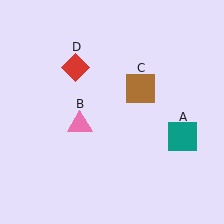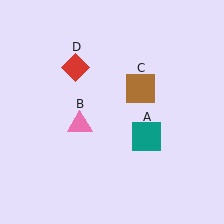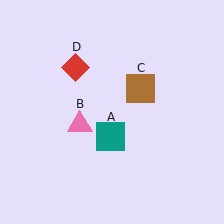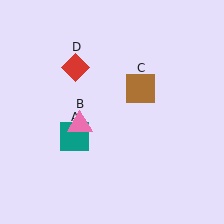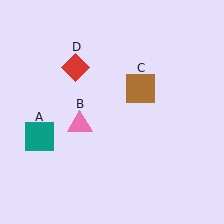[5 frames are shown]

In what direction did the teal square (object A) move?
The teal square (object A) moved left.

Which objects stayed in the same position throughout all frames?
Pink triangle (object B) and brown square (object C) and red diamond (object D) remained stationary.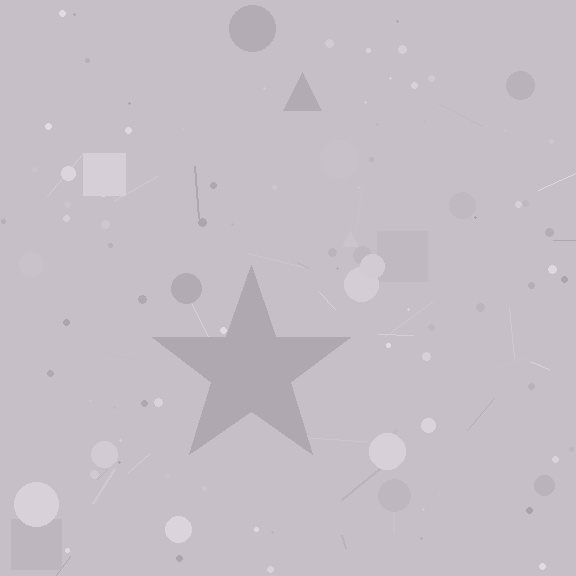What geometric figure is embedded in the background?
A star is embedded in the background.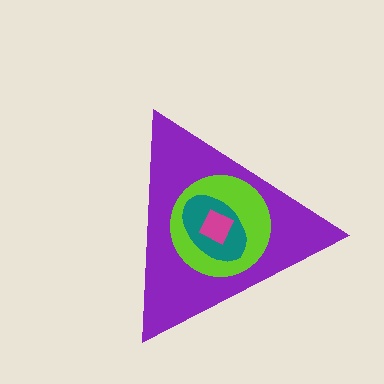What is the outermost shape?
The purple triangle.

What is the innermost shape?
The magenta diamond.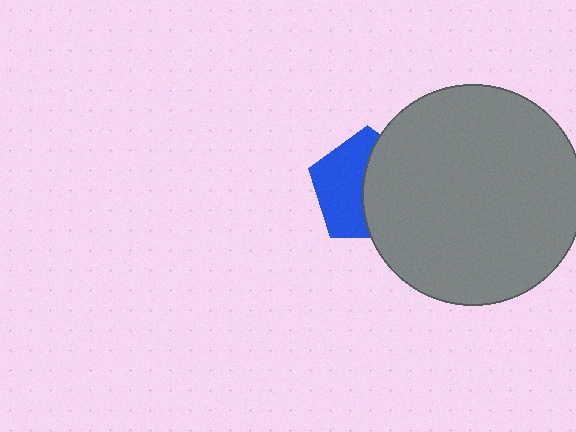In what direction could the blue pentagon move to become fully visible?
The blue pentagon could move left. That would shift it out from behind the gray circle entirely.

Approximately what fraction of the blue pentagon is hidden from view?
Roughly 50% of the blue pentagon is hidden behind the gray circle.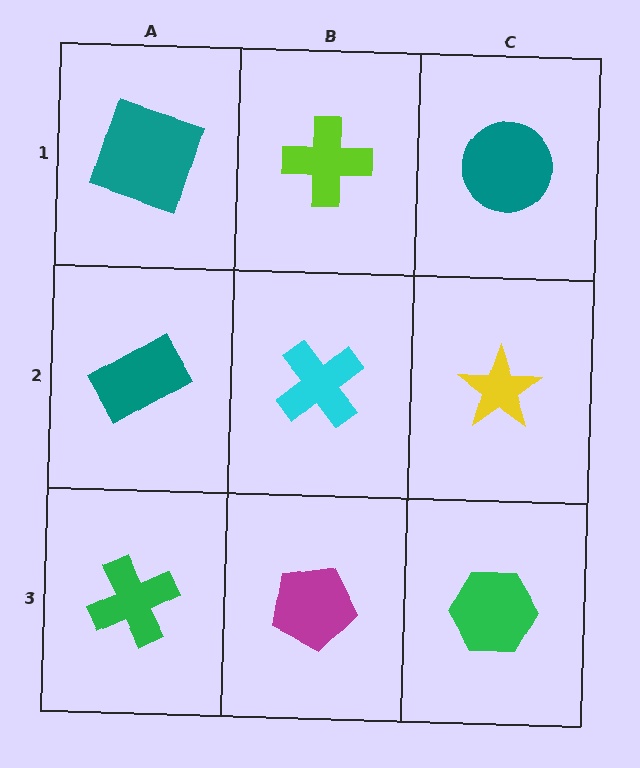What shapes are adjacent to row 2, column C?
A teal circle (row 1, column C), a green hexagon (row 3, column C), a cyan cross (row 2, column B).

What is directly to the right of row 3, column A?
A magenta pentagon.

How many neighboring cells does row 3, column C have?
2.